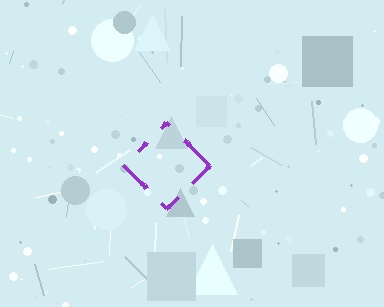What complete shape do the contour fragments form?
The contour fragments form a diamond.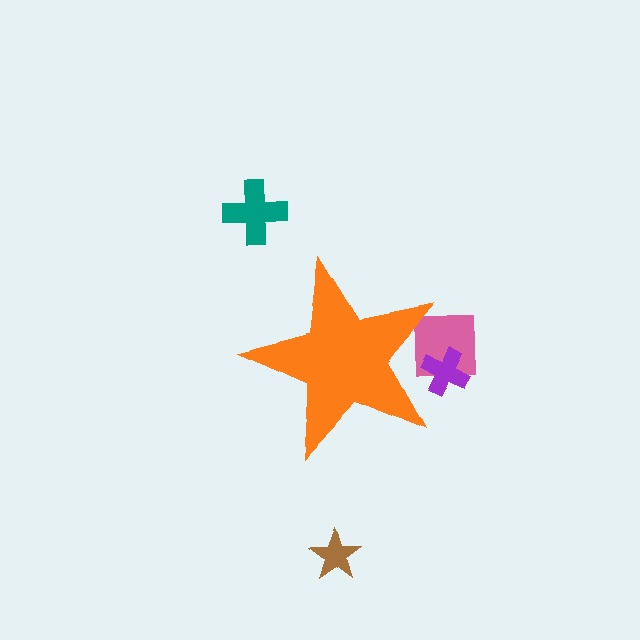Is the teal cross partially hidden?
No, the teal cross is fully visible.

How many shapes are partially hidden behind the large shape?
2 shapes are partially hidden.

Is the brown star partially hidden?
No, the brown star is fully visible.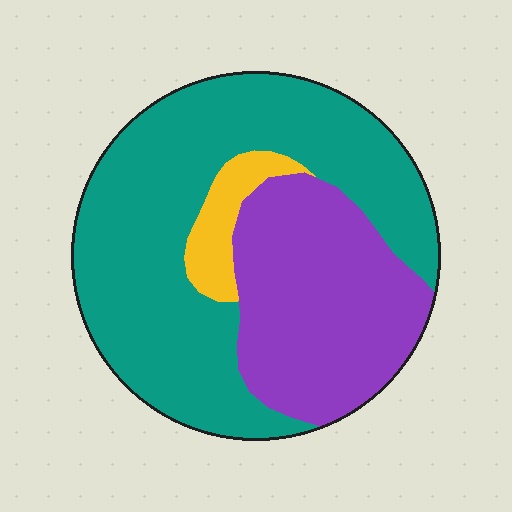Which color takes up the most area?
Teal, at roughly 60%.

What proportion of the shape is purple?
Purple takes up between a quarter and a half of the shape.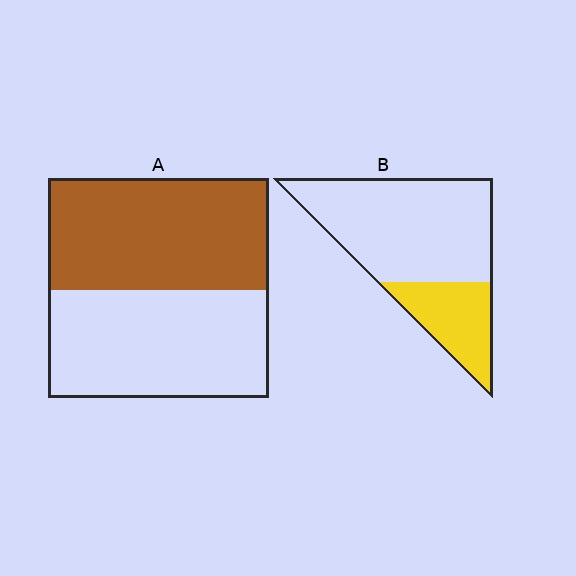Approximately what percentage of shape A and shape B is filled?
A is approximately 50% and B is approximately 30%.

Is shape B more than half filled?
No.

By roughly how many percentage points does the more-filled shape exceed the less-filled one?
By roughly 25 percentage points (A over B).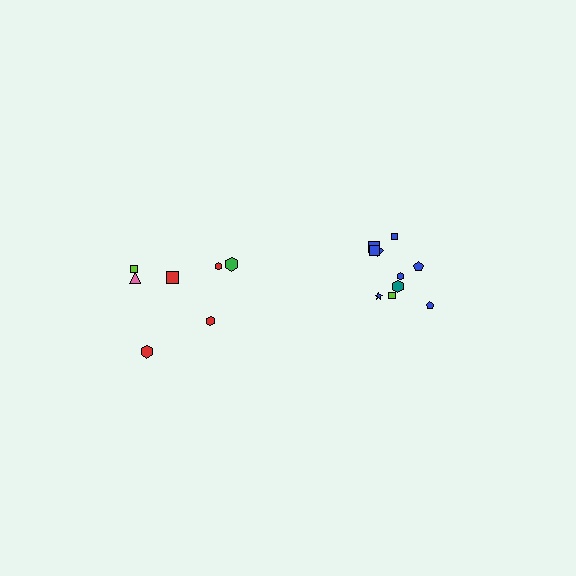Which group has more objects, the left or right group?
The right group.